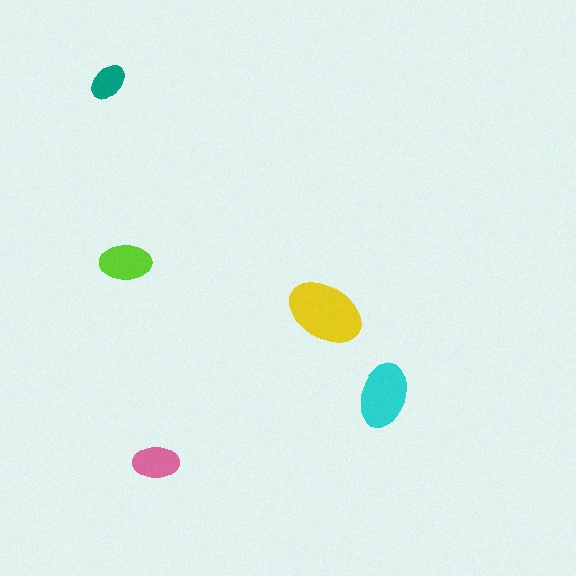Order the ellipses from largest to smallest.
the yellow one, the cyan one, the lime one, the pink one, the teal one.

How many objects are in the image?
There are 5 objects in the image.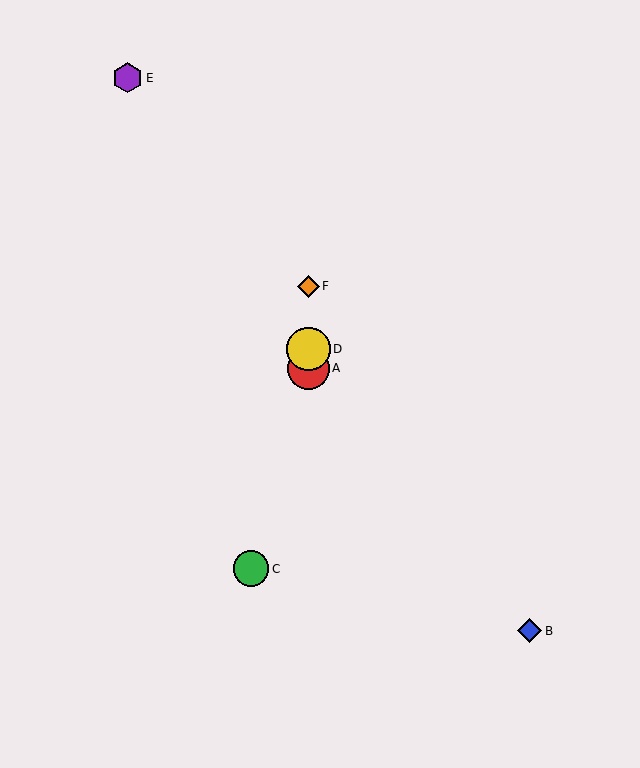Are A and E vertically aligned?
No, A is at x≈309 and E is at x≈128.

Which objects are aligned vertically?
Objects A, D, F are aligned vertically.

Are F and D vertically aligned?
Yes, both are at x≈309.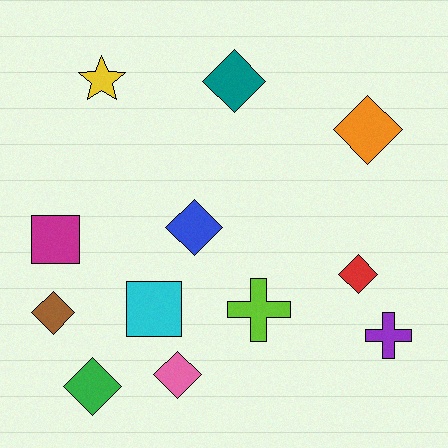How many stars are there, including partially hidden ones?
There is 1 star.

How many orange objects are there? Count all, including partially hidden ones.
There is 1 orange object.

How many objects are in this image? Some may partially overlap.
There are 12 objects.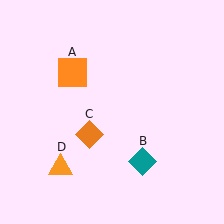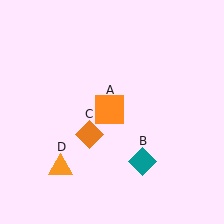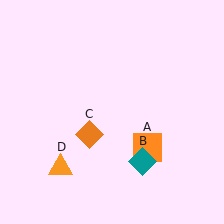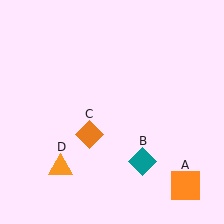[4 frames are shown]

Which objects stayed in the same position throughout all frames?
Teal diamond (object B) and orange diamond (object C) and orange triangle (object D) remained stationary.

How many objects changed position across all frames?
1 object changed position: orange square (object A).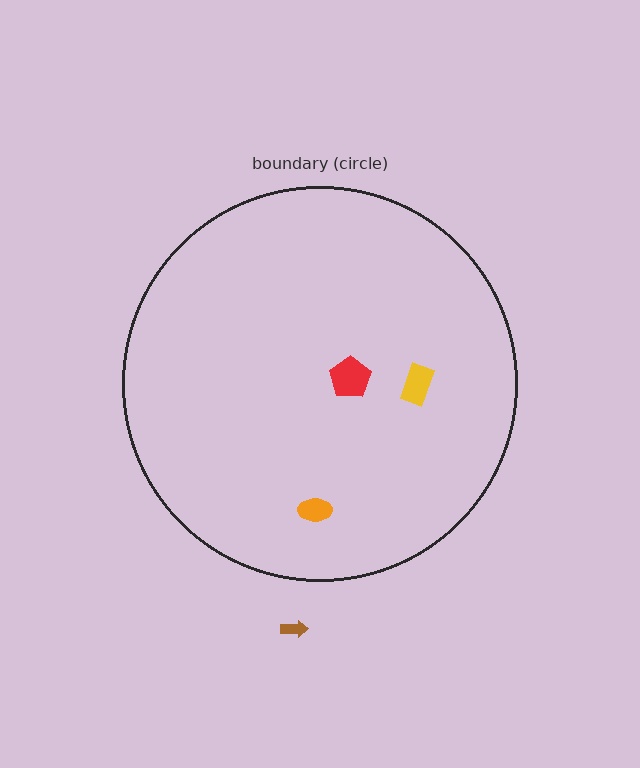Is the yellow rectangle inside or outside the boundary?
Inside.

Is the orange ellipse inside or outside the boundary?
Inside.